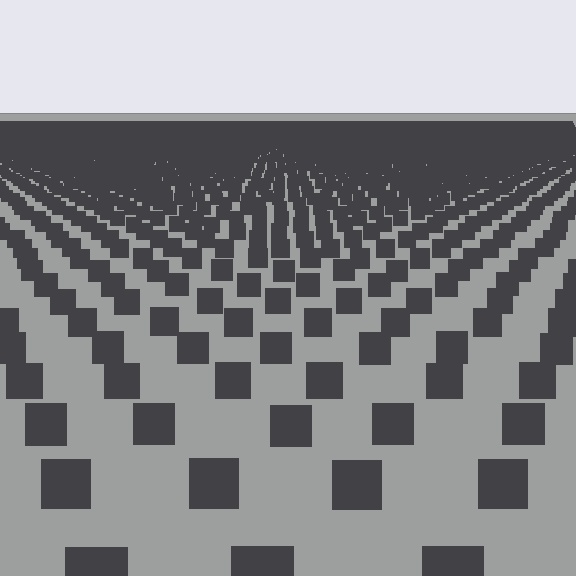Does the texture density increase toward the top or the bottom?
Density increases toward the top.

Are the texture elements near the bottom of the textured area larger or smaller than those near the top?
Larger. Near the bottom, elements are closer to the viewer and appear at a bigger on-screen size.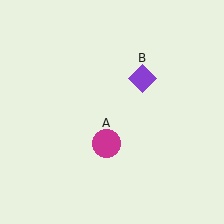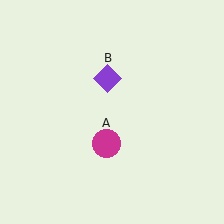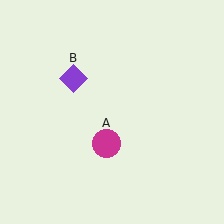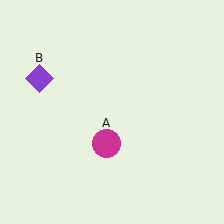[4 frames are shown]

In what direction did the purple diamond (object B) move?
The purple diamond (object B) moved left.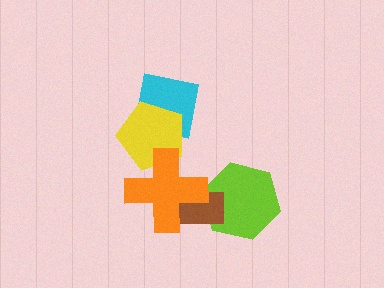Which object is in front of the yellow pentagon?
The orange cross is in front of the yellow pentagon.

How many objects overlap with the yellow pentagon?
2 objects overlap with the yellow pentagon.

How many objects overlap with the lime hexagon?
1 object overlaps with the lime hexagon.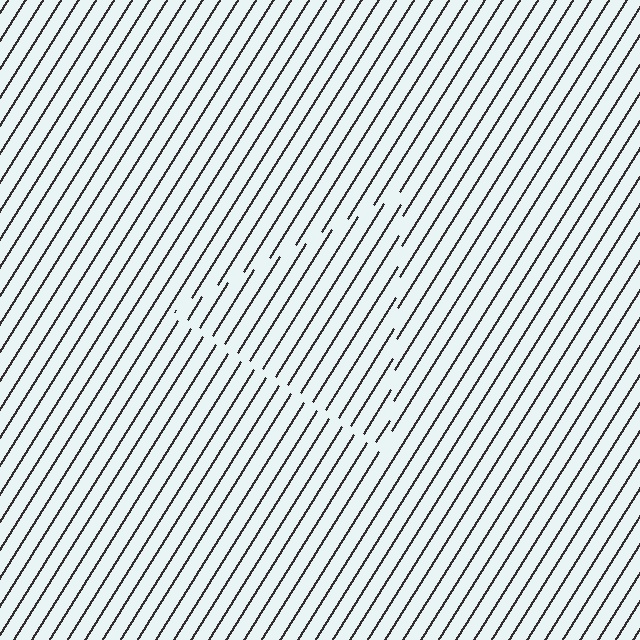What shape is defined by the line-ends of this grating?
An illusory triangle. The interior of the shape contains the same grating, shifted by half a period — the contour is defined by the phase discontinuity where line-ends from the inner and outer gratings abut.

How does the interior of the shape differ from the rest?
The interior of the shape contains the same grating, shifted by half a period — the contour is defined by the phase discontinuity where line-ends from the inner and outer gratings abut.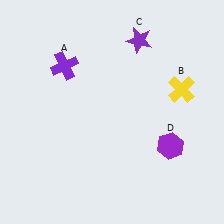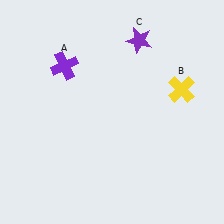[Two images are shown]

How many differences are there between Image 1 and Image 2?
There is 1 difference between the two images.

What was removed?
The purple hexagon (D) was removed in Image 2.